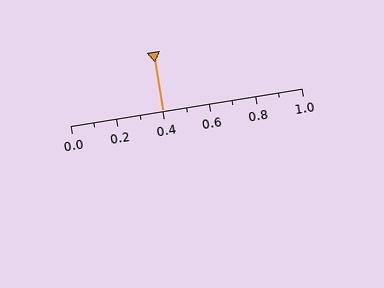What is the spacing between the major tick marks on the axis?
The major ticks are spaced 0.2 apart.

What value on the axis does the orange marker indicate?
The marker indicates approximately 0.4.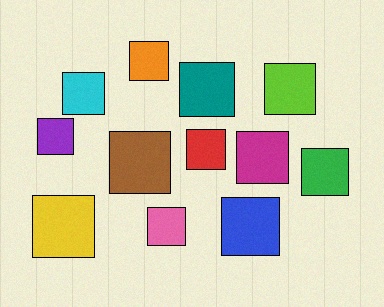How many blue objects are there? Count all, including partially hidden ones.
There is 1 blue object.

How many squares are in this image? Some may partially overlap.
There are 12 squares.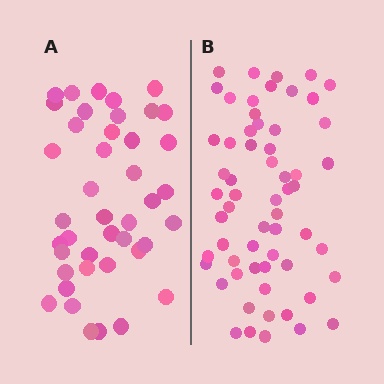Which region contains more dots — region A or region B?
Region B (the right region) has more dots.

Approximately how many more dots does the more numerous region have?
Region B has approximately 20 more dots than region A.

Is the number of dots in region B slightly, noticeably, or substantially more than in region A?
Region B has noticeably more, but not dramatically so. The ratio is roughly 1.4 to 1.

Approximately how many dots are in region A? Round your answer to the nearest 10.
About 40 dots. (The exact count is 42, which rounds to 40.)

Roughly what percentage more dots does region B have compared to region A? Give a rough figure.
About 45% more.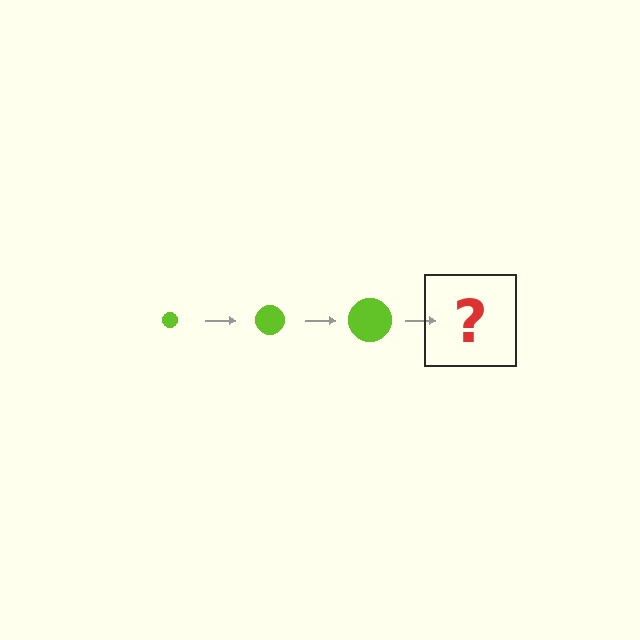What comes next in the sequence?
The next element should be a lime circle, larger than the previous one.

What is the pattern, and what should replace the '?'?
The pattern is that the circle gets progressively larger each step. The '?' should be a lime circle, larger than the previous one.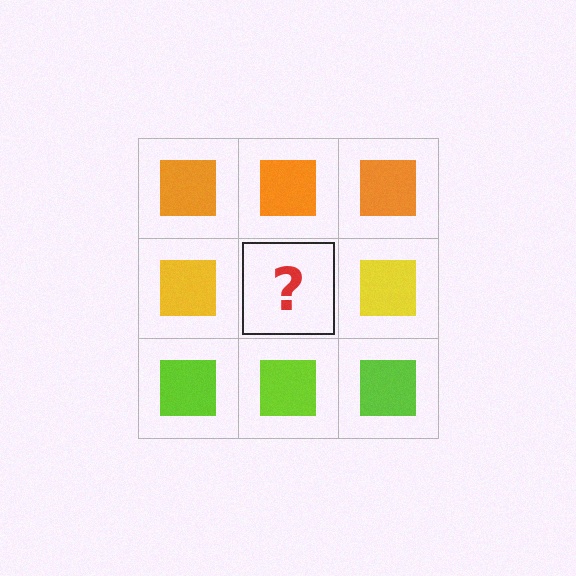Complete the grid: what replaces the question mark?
The question mark should be replaced with a yellow square.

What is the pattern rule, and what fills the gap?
The rule is that each row has a consistent color. The gap should be filled with a yellow square.